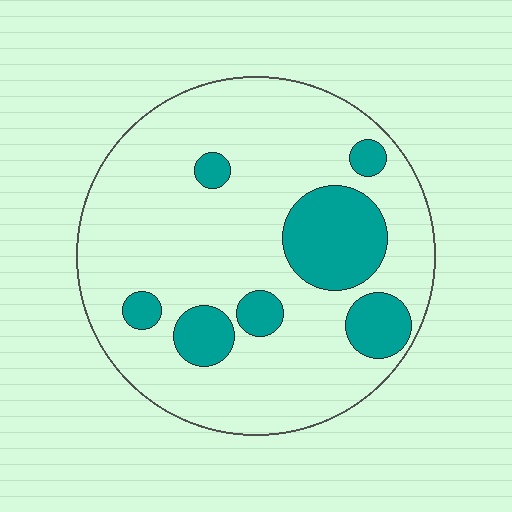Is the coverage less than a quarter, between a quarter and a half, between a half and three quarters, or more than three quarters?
Less than a quarter.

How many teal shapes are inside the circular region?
7.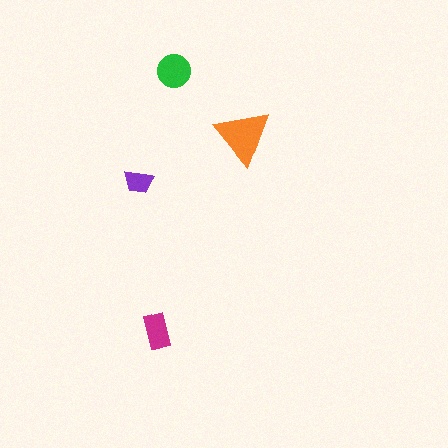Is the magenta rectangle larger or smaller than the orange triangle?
Smaller.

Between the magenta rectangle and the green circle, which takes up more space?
The green circle.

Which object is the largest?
The orange triangle.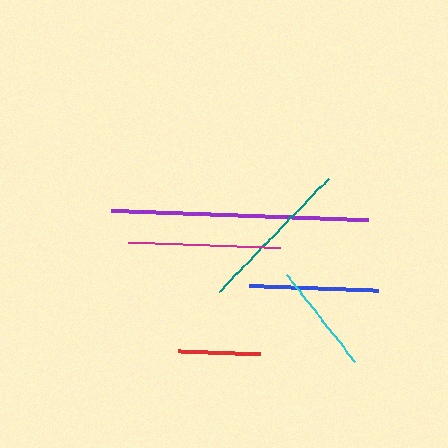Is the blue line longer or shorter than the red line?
The blue line is longer than the red line.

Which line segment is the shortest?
The red line is the shortest at approximately 82 pixels.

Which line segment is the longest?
The purple line is the longest at approximately 257 pixels.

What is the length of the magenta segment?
The magenta segment is approximately 152 pixels long.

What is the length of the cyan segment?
The cyan segment is approximately 110 pixels long.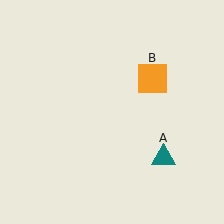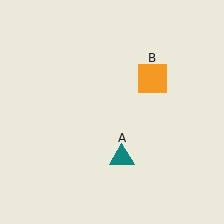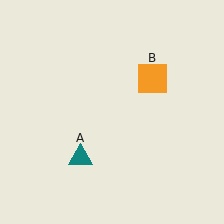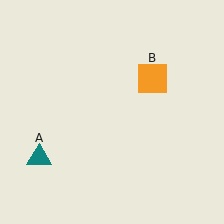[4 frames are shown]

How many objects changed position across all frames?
1 object changed position: teal triangle (object A).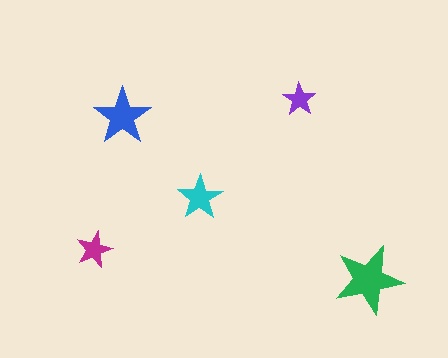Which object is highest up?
The purple star is topmost.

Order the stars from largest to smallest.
the green one, the blue one, the cyan one, the magenta one, the purple one.